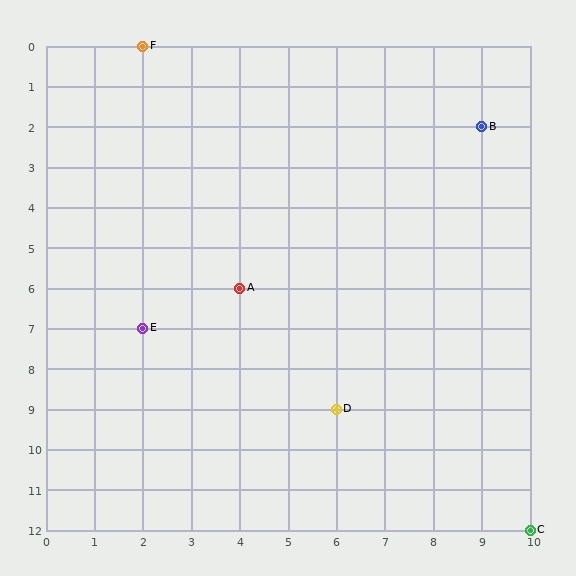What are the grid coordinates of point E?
Point E is at grid coordinates (2, 7).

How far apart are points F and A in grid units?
Points F and A are 2 columns and 6 rows apart (about 6.3 grid units diagonally).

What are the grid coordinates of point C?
Point C is at grid coordinates (10, 12).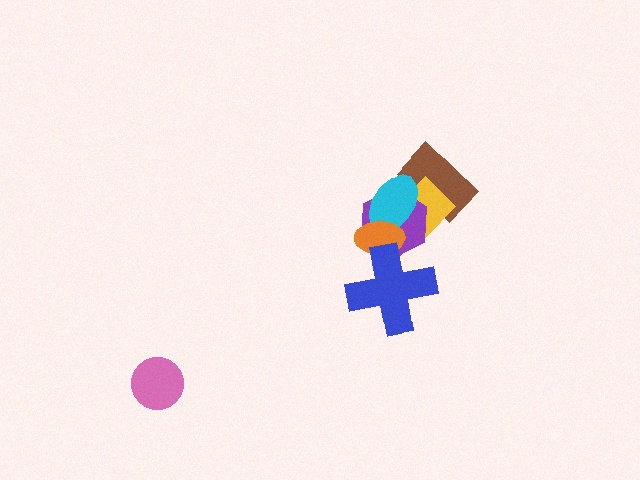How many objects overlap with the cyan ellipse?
4 objects overlap with the cyan ellipse.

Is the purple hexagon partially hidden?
Yes, it is partially covered by another shape.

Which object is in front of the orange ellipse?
The blue cross is in front of the orange ellipse.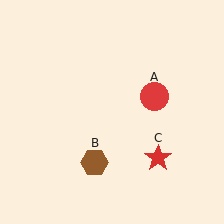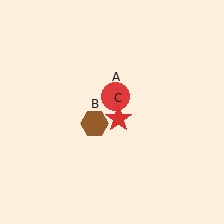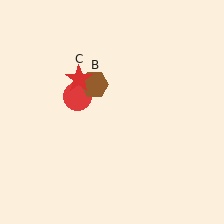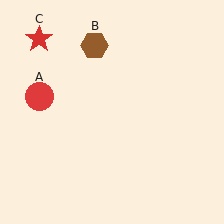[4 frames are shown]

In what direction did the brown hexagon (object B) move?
The brown hexagon (object B) moved up.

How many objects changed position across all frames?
3 objects changed position: red circle (object A), brown hexagon (object B), red star (object C).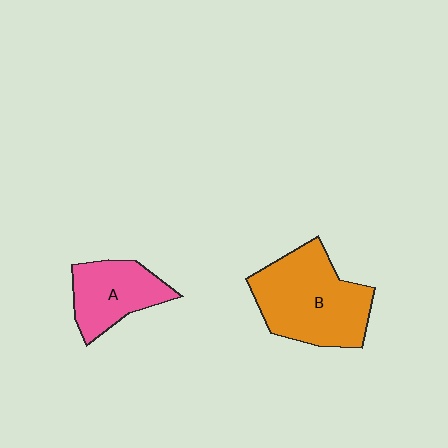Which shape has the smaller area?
Shape A (pink).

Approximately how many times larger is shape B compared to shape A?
Approximately 1.6 times.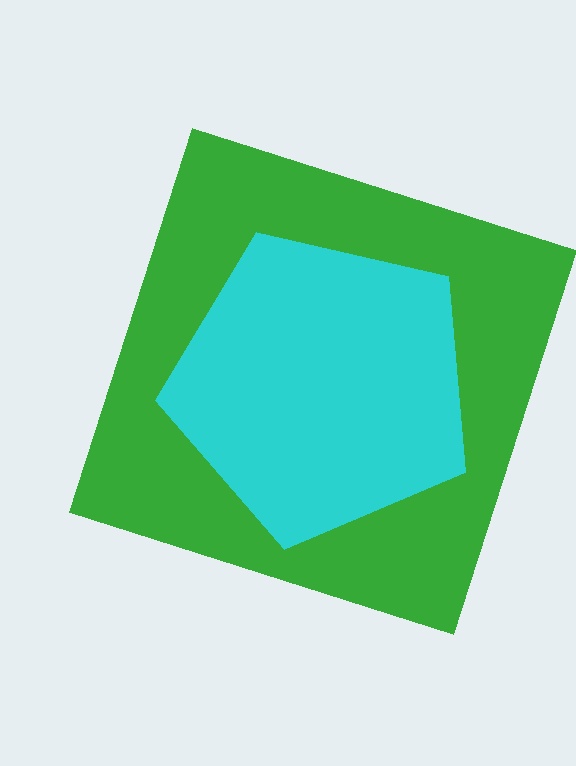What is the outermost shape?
The green square.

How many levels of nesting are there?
2.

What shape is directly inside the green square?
The cyan pentagon.